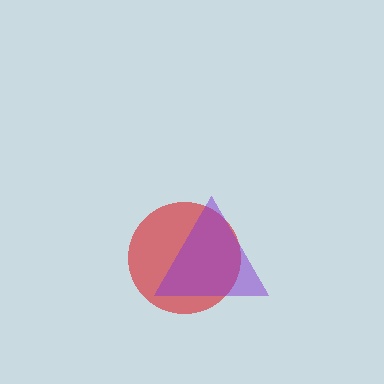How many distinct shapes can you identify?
There are 2 distinct shapes: a red circle, a purple triangle.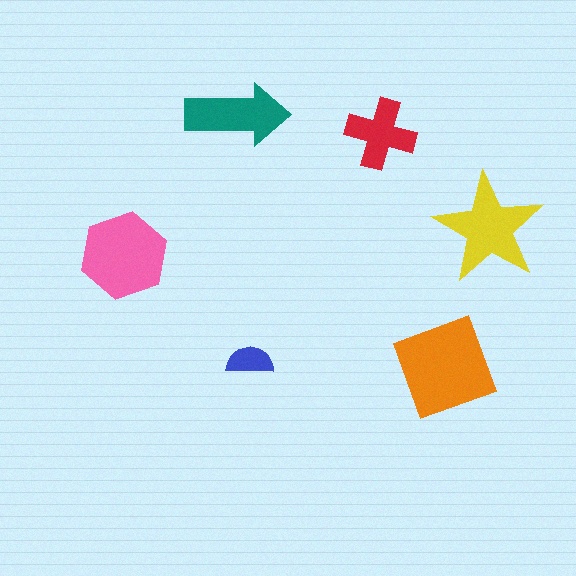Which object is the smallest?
The blue semicircle.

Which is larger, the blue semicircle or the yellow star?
The yellow star.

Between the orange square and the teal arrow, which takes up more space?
The orange square.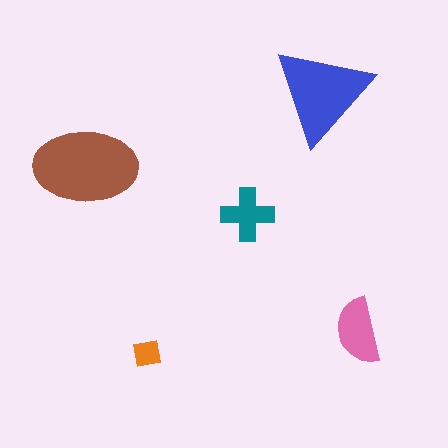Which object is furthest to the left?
The brown ellipse is leftmost.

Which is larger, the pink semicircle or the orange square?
The pink semicircle.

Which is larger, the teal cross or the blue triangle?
The blue triangle.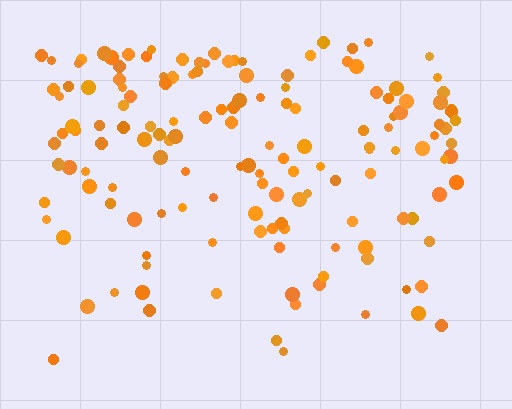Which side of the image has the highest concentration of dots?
The top.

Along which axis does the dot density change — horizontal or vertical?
Vertical.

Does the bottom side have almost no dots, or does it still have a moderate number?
Still a moderate number, just noticeably fewer than the top.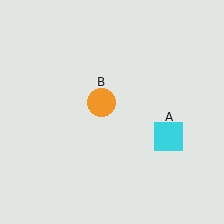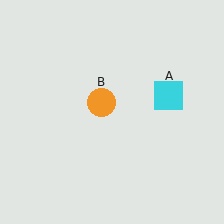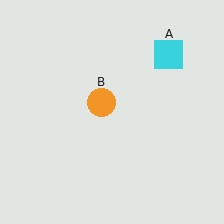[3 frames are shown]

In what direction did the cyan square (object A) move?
The cyan square (object A) moved up.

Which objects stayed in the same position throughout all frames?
Orange circle (object B) remained stationary.